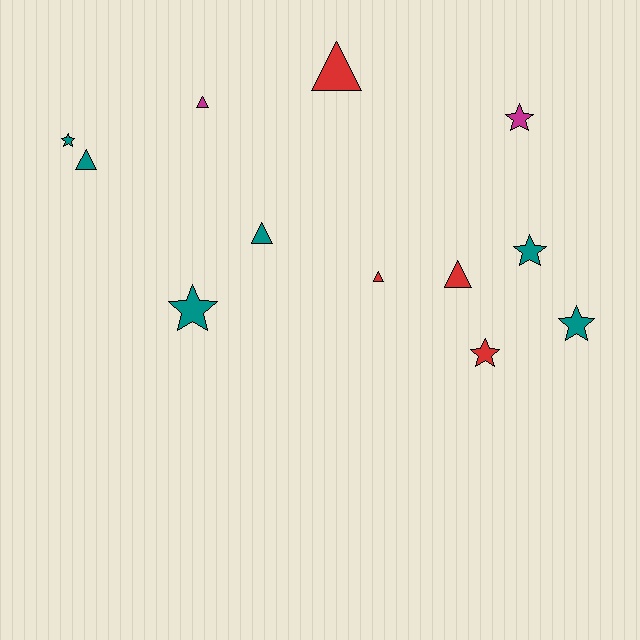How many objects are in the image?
There are 12 objects.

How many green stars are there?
There are no green stars.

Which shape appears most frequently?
Triangle, with 6 objects.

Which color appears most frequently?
Teal, with 6 objects.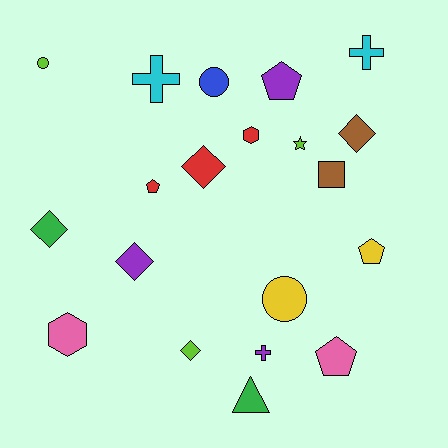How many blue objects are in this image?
There is 1 blue object.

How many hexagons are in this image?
There are 2 hexagons.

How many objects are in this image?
There are 20 objects.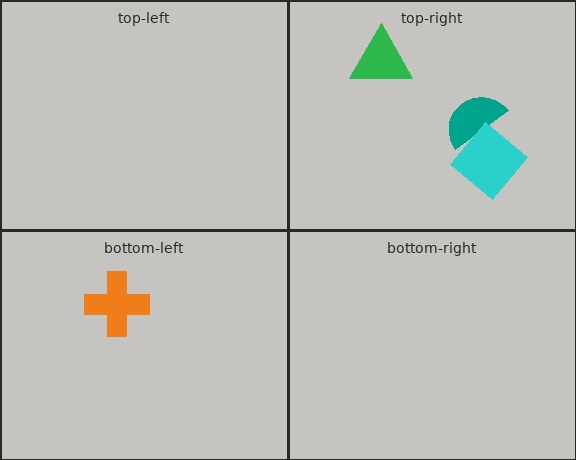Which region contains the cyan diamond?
The top-right region.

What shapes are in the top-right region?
The teal semicircle, the green triangle, the cyan diamond.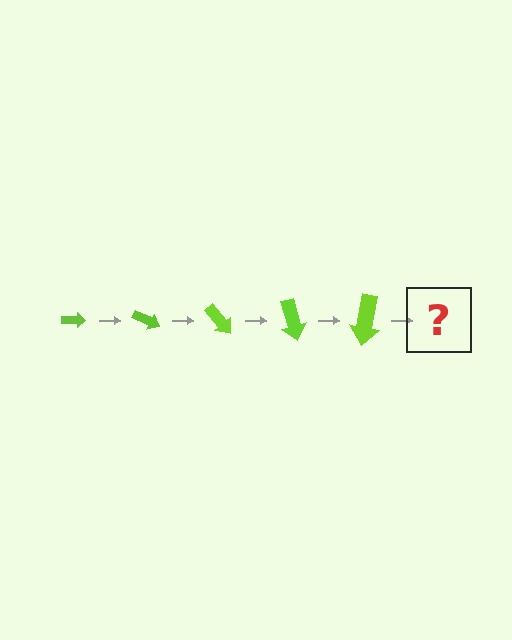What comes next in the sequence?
The next element should be an arrow, larger than the previous one and rotated 125 degrees from the start.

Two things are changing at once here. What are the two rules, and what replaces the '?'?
The two rules are that the arrow grows larger each step and it rotates 25 degrees each step. The '?' should be an arrow, larger than the previous one and rotated 125 degrees from the start.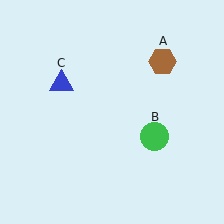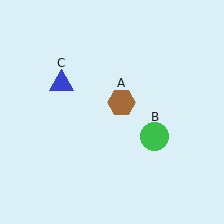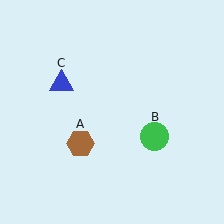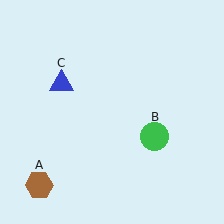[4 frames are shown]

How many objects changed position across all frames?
1 object changed position: brown hexagon (object A).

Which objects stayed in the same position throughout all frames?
Green circle (object B) and blue triangle (object C) remained stationary.